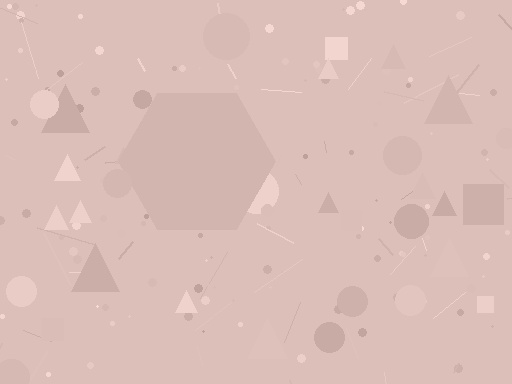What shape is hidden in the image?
A hexagon is hidden in the image.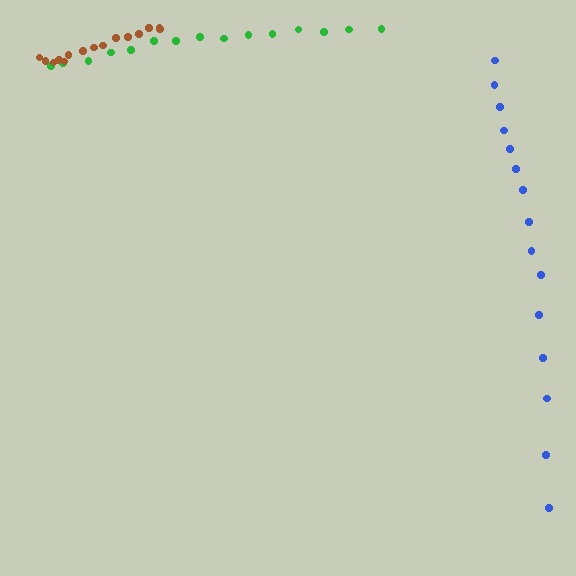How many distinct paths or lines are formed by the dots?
There are 3 distinct paths.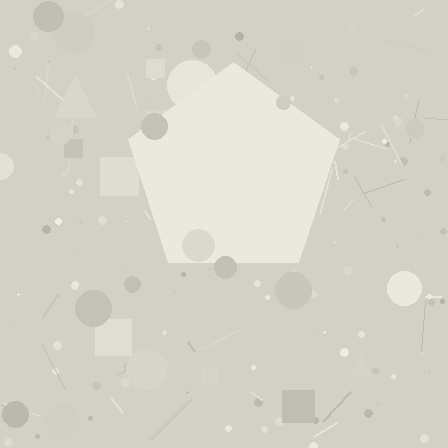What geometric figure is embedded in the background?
A pentagon is embedded in the background.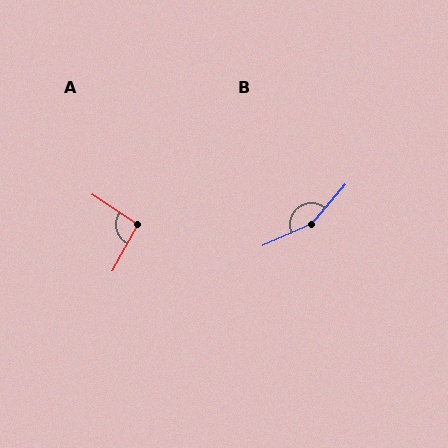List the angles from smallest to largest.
A (94°), B (154°).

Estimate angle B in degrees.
Approximately 154 degrees.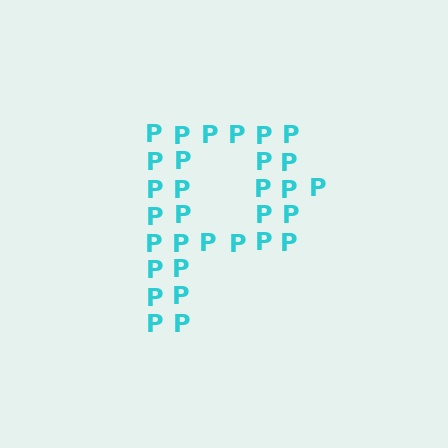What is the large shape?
The large shape is the letter P.